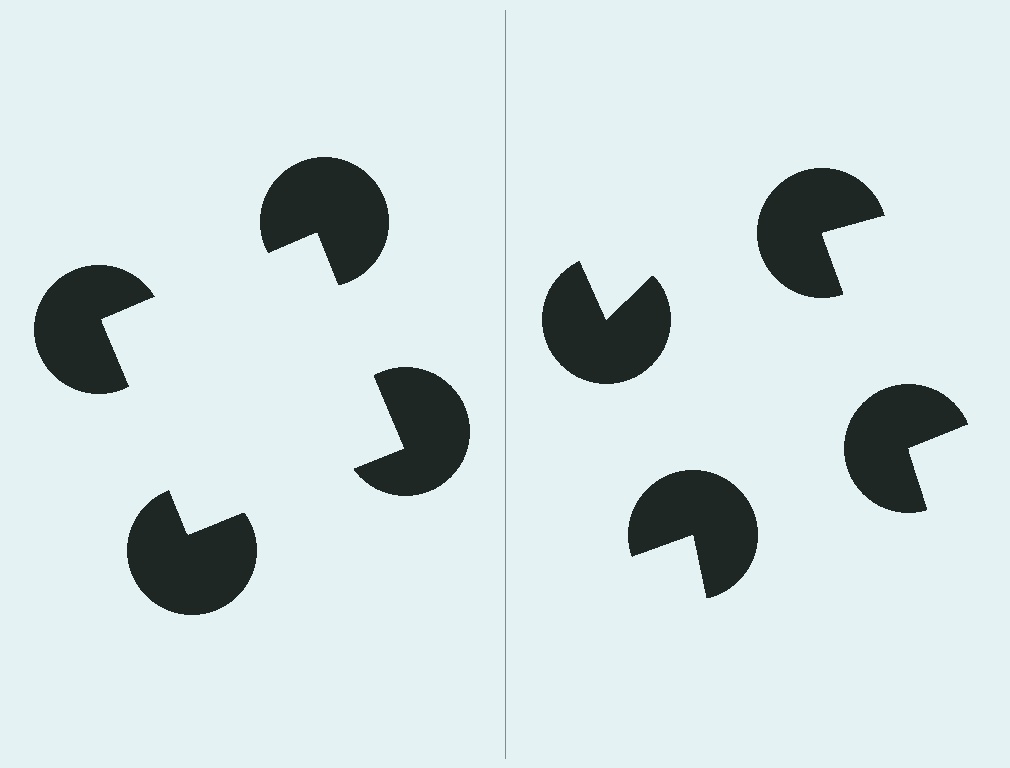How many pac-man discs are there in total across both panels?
8 — 4 on each side.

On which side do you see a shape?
An illusory square appears on the left side. On the right side the wedge cuts are rotated, so no coherent shape forms.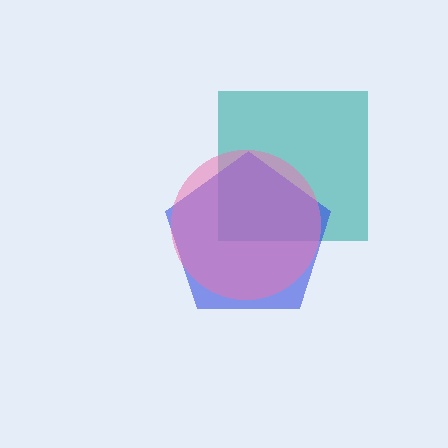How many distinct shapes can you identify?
There are 3 distinct shapes: a teal square, a blue pentagon, a pink circle.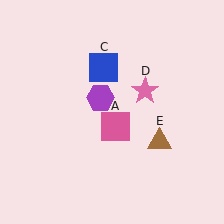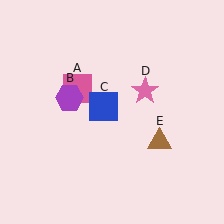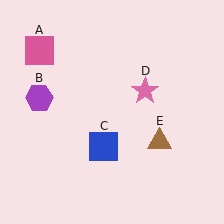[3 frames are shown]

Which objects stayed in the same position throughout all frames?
Pink star (object D) and brown triangle (object E) remained stationary.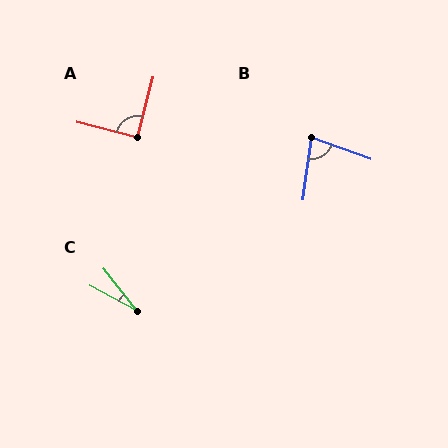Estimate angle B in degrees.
Approximately 78 degrees.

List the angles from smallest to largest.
C (24°), B (78°), A (90°).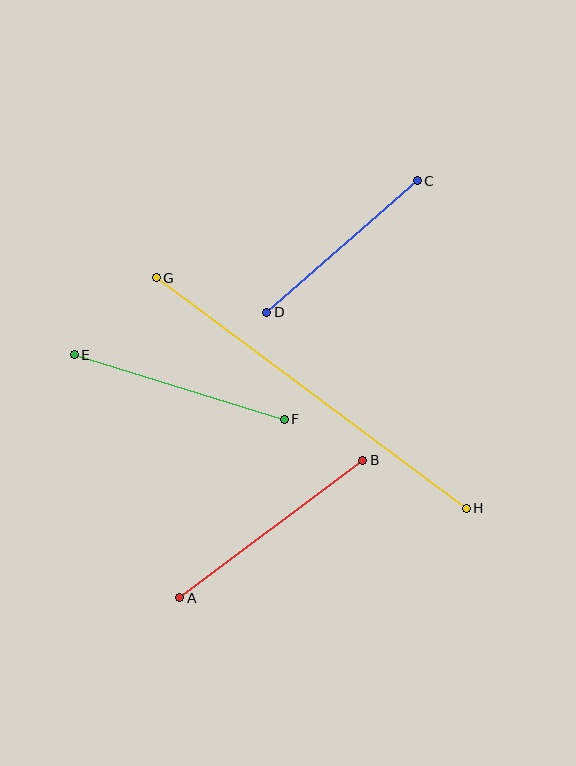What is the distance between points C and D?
The distance is approximately 200 pixels.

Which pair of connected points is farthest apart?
Points G and H are farthest apart.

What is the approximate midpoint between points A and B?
The midpoint is at approximately (271, 529) pixels.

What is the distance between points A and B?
The distance is approximately 229 pixels.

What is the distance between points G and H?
The distance is approximately 386 pixels.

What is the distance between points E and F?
The distance is approximately 220 pixels.